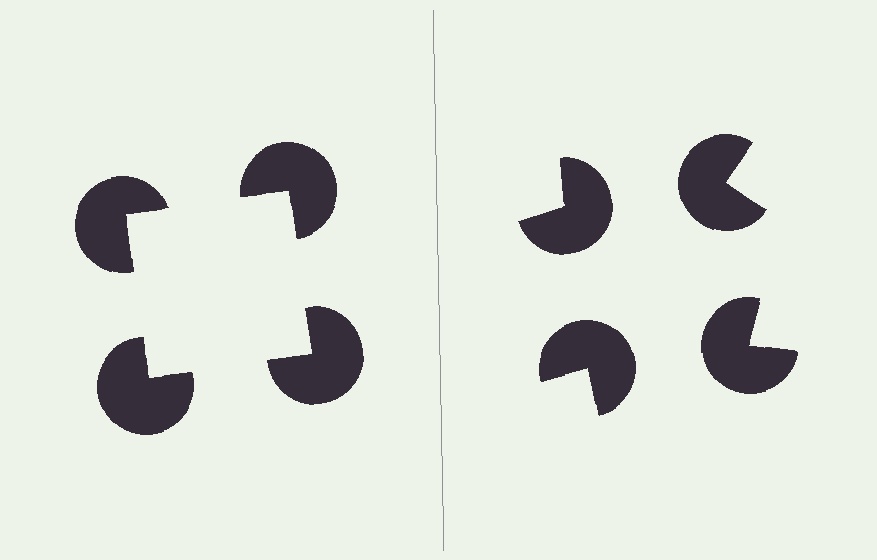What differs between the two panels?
The pac-man discs are positioned identically on both sides; only the wedge orientations differ. On the left they align to a square; on the right they are misaligned.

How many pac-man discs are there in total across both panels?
8 — 4 on each side.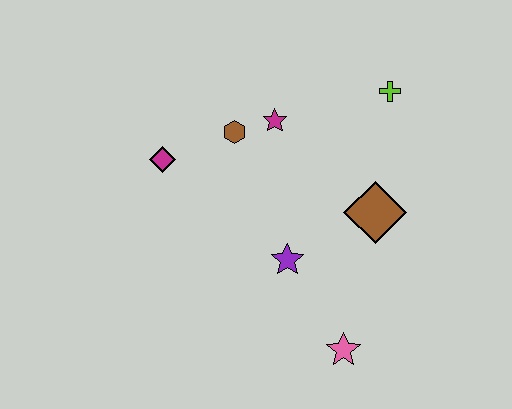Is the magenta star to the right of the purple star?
No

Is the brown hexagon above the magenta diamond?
Yes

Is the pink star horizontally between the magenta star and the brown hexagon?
No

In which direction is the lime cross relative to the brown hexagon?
The lime cross is to the right of the brown hexagon.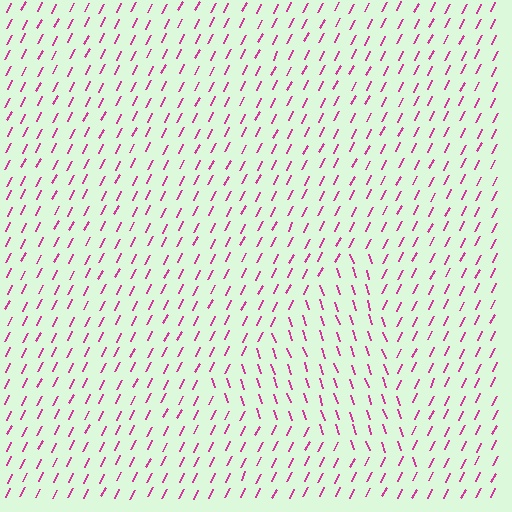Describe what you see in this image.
The image is filled with small magenta line segments. A triangle region in the image has lines oriented differently from the surrounding lines, creating a visible texture boundary.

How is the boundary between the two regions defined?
The boundary is defined purely by a change in line orientation (approximately 45 degrees difference). All lines are the same color and thickness.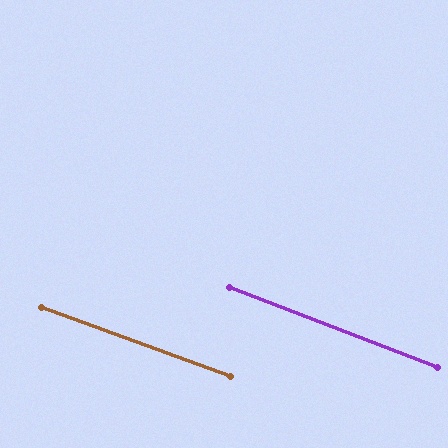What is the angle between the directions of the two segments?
Approximately 1 degree.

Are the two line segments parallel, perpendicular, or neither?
Parallel — their directions differ by only 0.9°.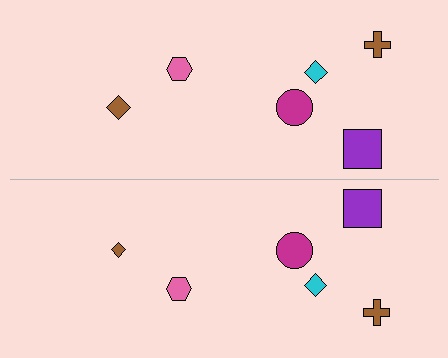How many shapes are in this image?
There are 12 shapes in this image.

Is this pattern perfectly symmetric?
No, the pattern is not perfectly symmetric. The brown diamond on the bottom side has a different size than its mirror counterpart.